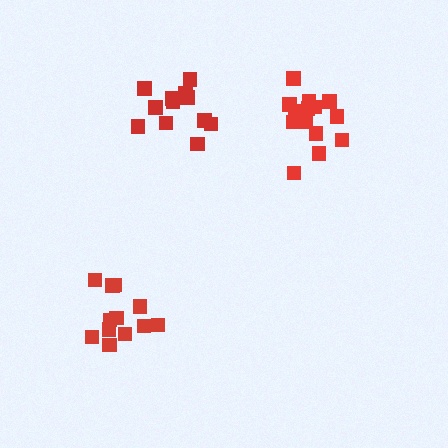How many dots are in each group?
Group 1: 12 dots, Group 2: 14 dots, Group 3: 12 dots (38 total).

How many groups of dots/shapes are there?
There are 3 groups.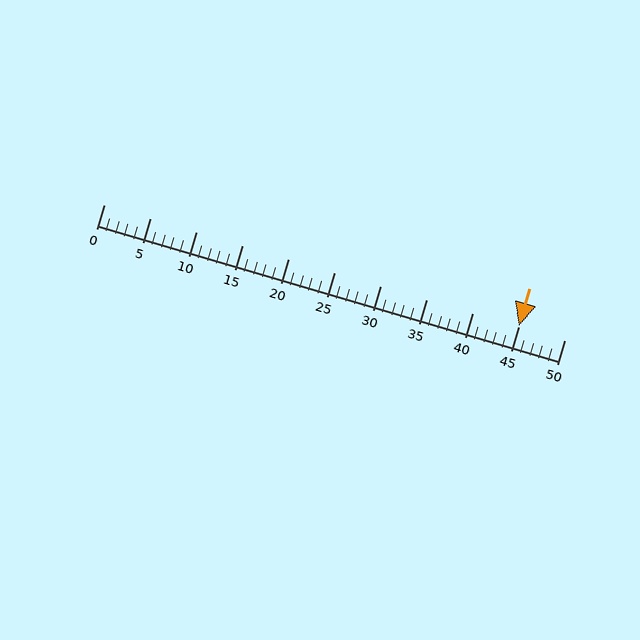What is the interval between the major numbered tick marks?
The major tick marks are spaced 5 units apart.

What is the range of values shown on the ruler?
The ruler shows values from 0 to 50.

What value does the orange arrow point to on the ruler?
The orange arrow points to approximately 45.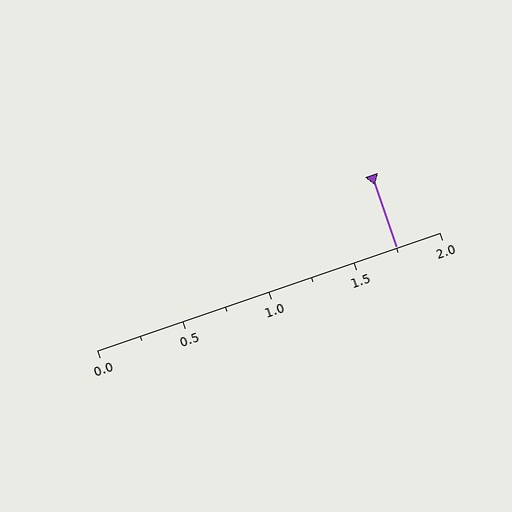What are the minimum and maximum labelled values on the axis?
The axis runs from 0.0 to 2.0.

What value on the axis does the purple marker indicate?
The marker indicates approximately 1.75.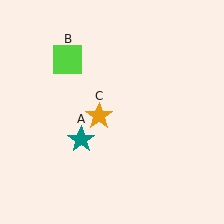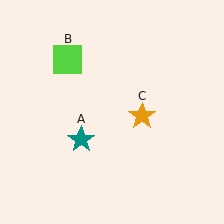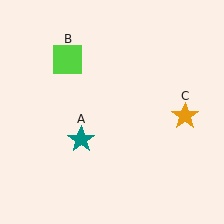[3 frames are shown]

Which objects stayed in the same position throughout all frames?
Teal star (object A) and lime square (object B) remained stationary.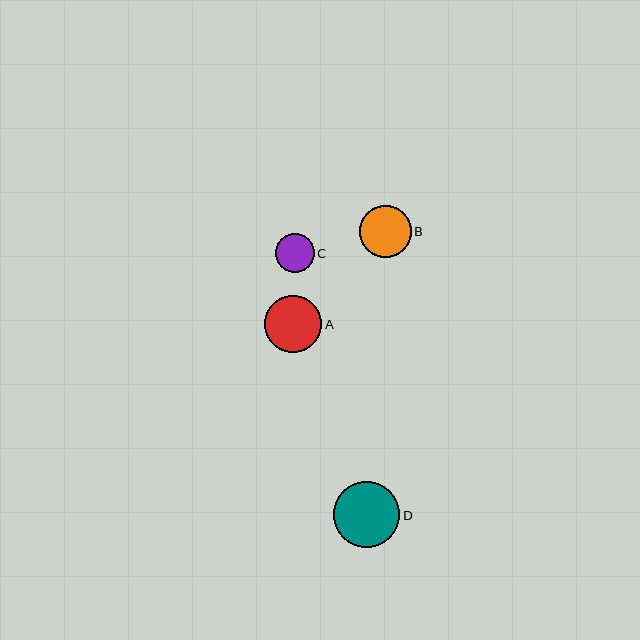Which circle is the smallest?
Circle C is the smallest with a size of approximately 39 pixels.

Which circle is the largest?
Circle D is the largest with a size of approximately 66 pixels.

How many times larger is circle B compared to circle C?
Circle B is approximately 1.3 times the size of circle C.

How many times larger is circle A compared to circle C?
Circle A is approximately 1.5 times the size of circle C.